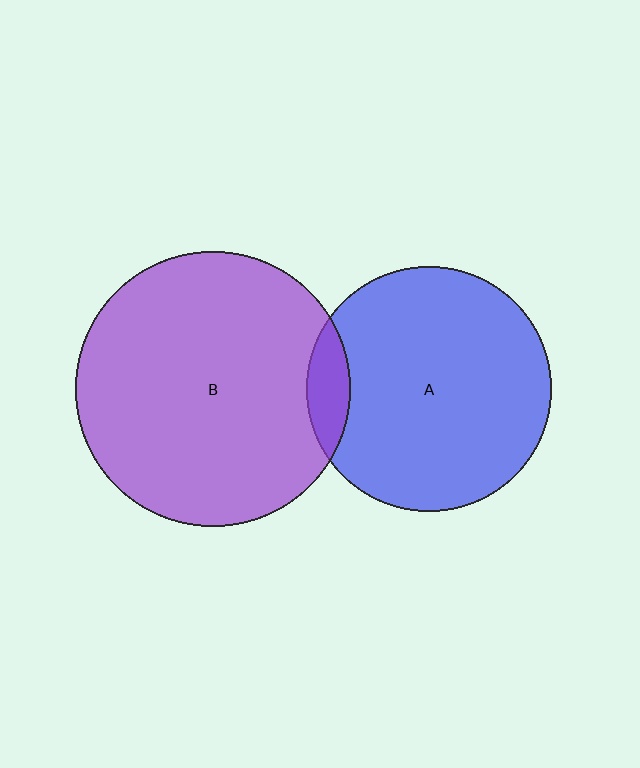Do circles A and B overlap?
Yes.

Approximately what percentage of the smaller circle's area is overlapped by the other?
Approximately 10%.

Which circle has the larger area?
Circle B (purple).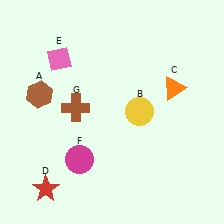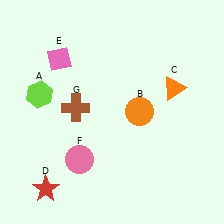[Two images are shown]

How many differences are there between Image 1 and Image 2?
There are 3 differences between the two images.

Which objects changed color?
A changed from brown to lime. B changed from yellow to orange. F changed from magenta to pink.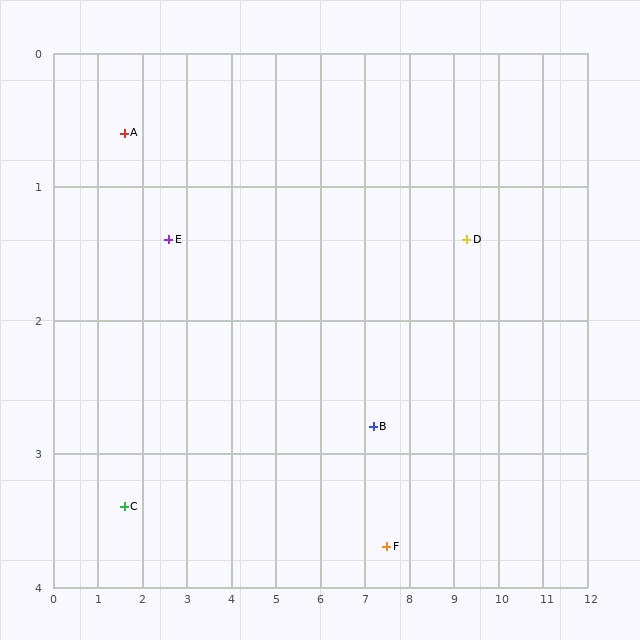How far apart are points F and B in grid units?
Points F and B are about 0.9 grid units apart.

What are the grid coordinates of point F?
Point F is at approximately (7.5, 3.7).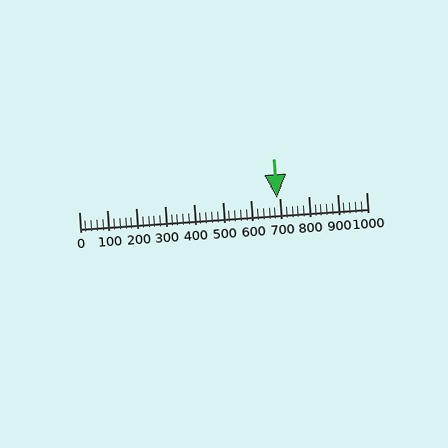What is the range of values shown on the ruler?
The ruler shows values from 0 to 1000.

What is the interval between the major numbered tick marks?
The major tick marks are spaced 100 units apart.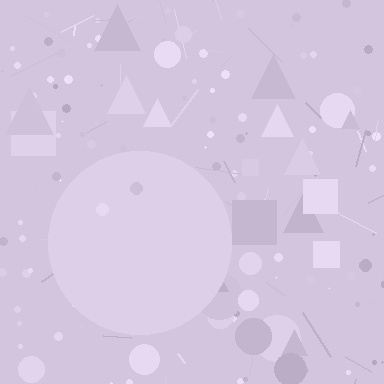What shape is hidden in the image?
A circle is hidden in the image.